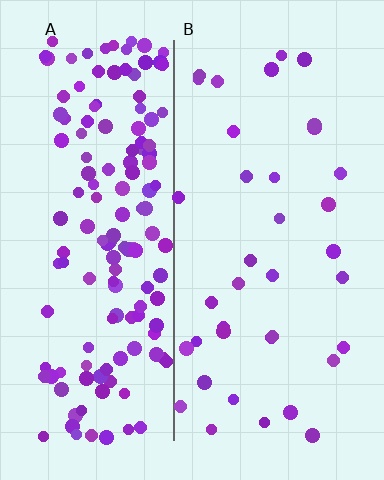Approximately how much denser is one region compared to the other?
Approximately 4.0× — region A over region B.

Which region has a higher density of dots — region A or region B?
A (the left).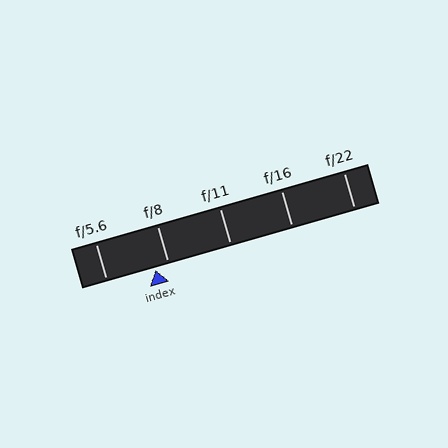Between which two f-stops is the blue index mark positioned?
The index mark is between f/5.6 and f/8.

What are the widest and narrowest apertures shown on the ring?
The widest aperture shown is f/5.6 and the narrowest is f/22.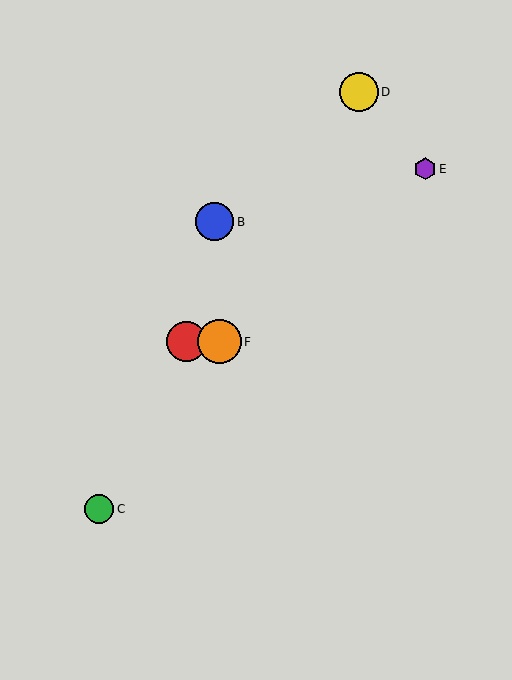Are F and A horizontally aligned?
Yes, both are at y≈342.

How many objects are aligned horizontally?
2 objects (A, F) are aligned horizontally.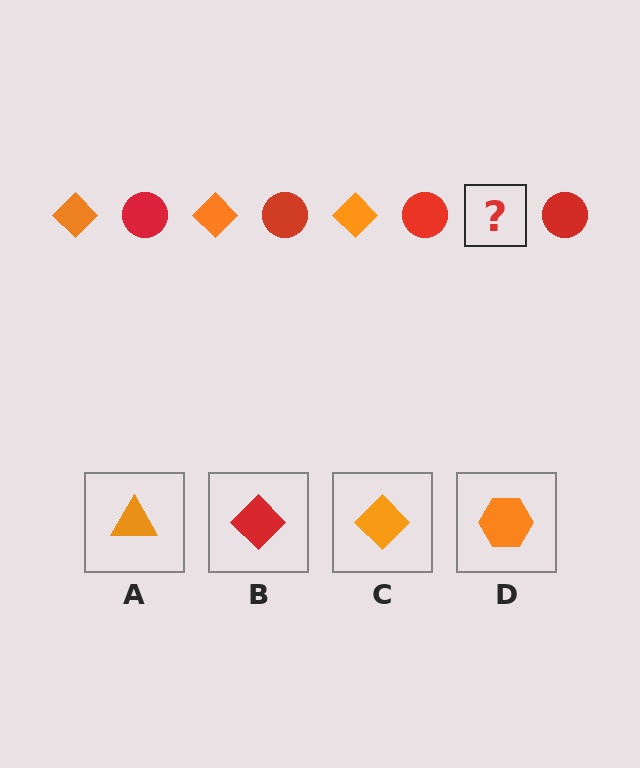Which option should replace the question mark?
Option C.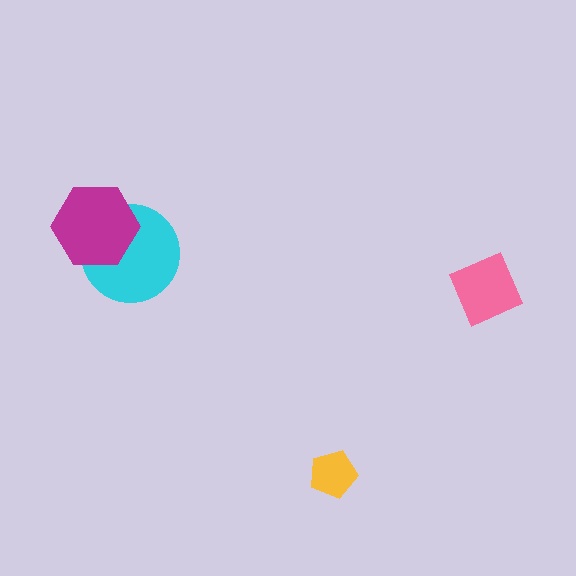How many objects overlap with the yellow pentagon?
0 objects overlap with the yellow pentagon.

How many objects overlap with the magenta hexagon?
1 object overlaps with the magenta hexagon.